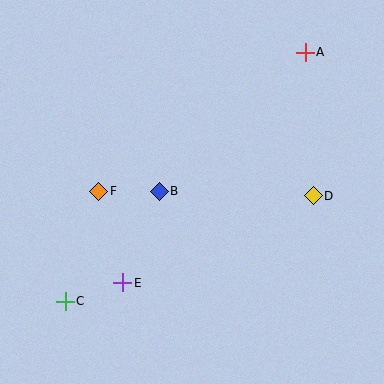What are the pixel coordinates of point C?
Point C is at (65, 301).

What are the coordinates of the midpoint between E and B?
The midpoint between E and B is at (141, 237).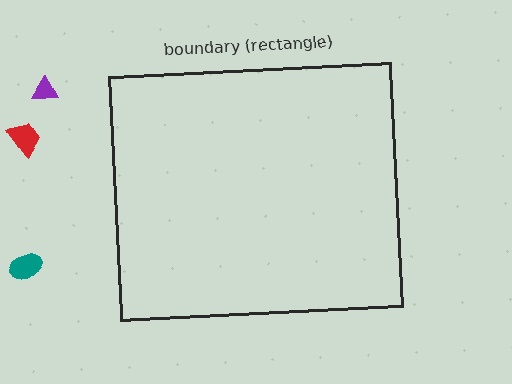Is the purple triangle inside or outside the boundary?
Outside.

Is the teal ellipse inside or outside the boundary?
Outside.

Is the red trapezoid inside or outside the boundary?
Outside.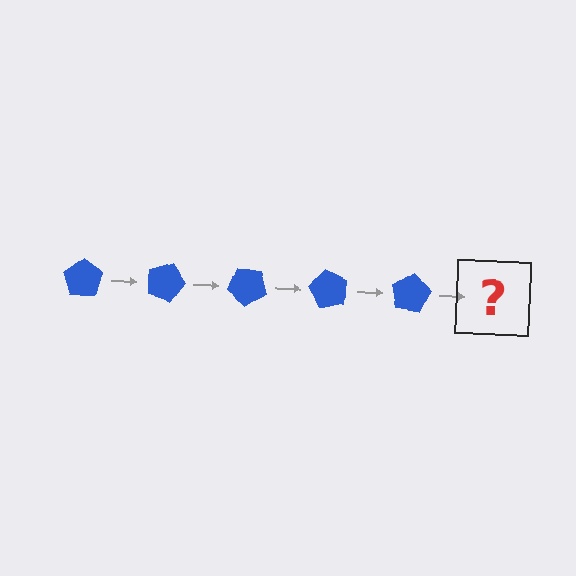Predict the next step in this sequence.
The next step is a blue pentagon rotated 100 degrees.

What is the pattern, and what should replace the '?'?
The pattern is that the pentagon rotates 20 degrees each step. The '?' should be a blue pentagon rotated 100 degrees.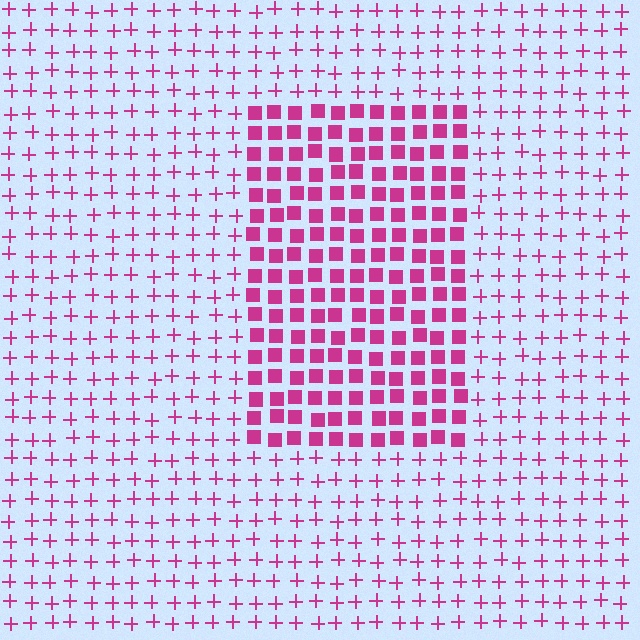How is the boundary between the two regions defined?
The boundary is defined by a change in element shape: squares inside vs. plus signs outside. All elements share the same color and spacing.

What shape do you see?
I see a rectangle.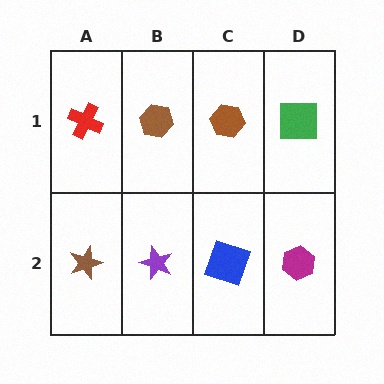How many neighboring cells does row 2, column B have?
3.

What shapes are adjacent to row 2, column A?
A red cross (row 1, column A), a purple star (row 2, column B).